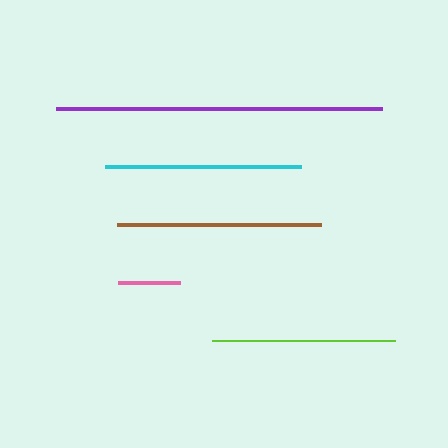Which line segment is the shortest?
The pink line is the shortest at approximately 62 pixels.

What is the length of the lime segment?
The lime segment is approximately 183 pixels long.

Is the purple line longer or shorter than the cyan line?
The purple line is longer than the cyan line.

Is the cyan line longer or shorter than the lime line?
The cyan line is longer than the lime line.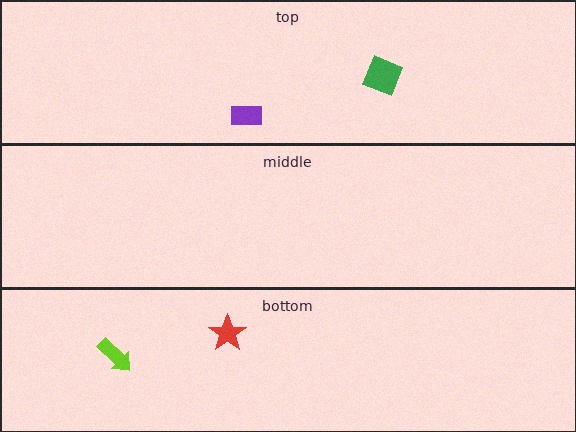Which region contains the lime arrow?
The bottom region.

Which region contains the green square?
The top region.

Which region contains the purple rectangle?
The top region.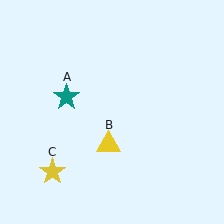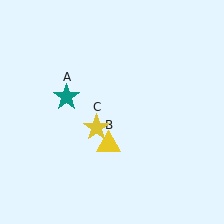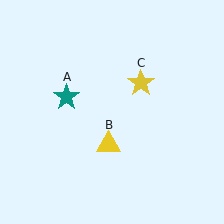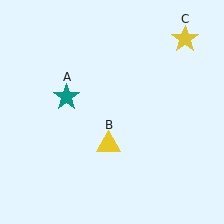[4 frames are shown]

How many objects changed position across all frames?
1 object changed position: yellow star (object C).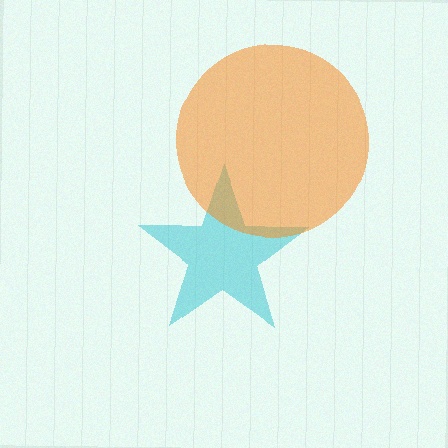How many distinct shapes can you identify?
There are 2 distinct shapes: a cyan star, an orange circle.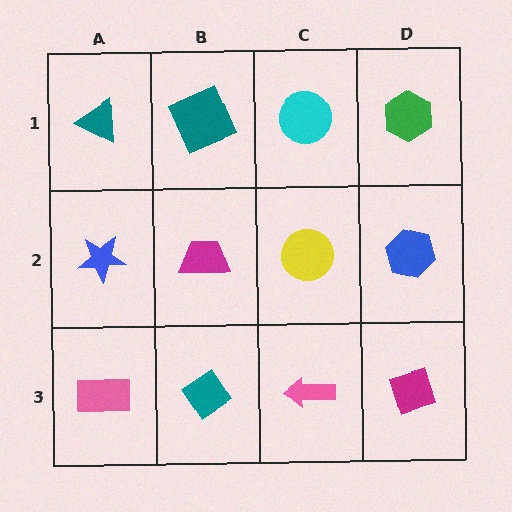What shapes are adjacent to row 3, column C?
A yellow circle (row 2, column C), a teal diamond (row 3, column B), a magenta diamond (row 3, column D).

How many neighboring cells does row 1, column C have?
3.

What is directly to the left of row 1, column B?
A teal triangle.